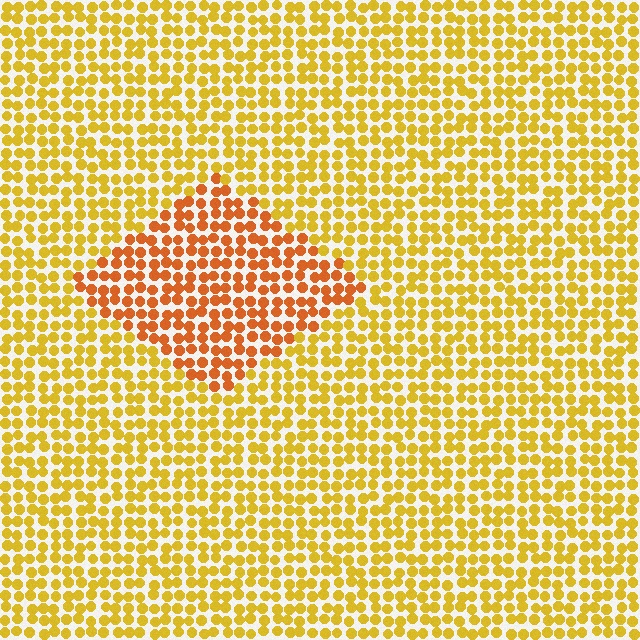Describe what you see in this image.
The image is filled with small yellow elements in a uniform arrangement. A diamond-shaped region is visible where the elements are tinted to a slightly different hue, forming a subtle color boundary.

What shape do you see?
I see a diamond.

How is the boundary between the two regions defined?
The boundary is defined purely by a slight shift in hue (about 29 degrees). Spacing, size, and orientation are identical on both sides.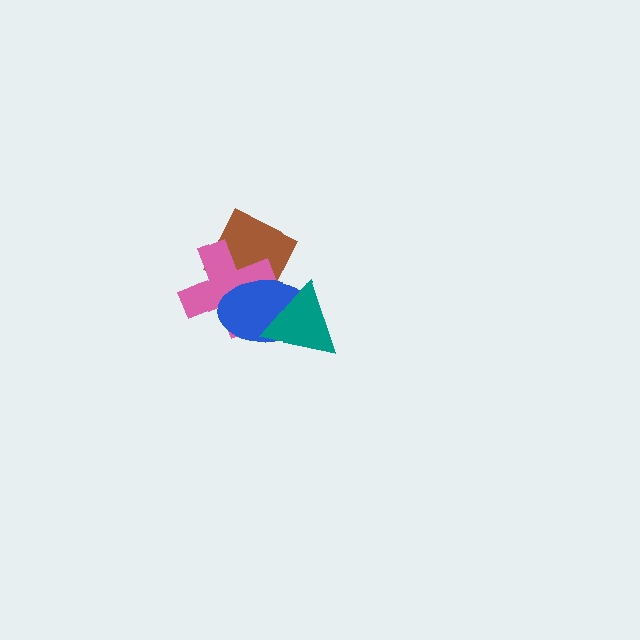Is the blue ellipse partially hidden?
Yes, it is partially covered by another shape.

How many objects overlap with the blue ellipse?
3 objects overlap with the blue ellipse.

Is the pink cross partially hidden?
Yes, it is partially covered by another shape.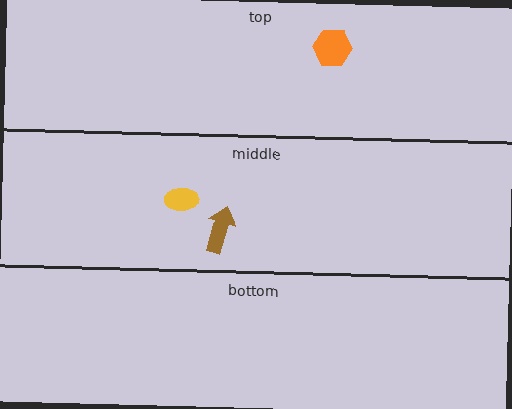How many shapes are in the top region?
1.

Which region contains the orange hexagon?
The top region.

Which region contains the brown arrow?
The middle region.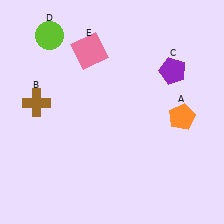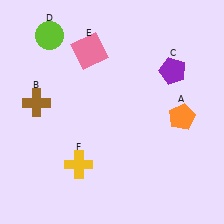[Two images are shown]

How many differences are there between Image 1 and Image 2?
There is 1 difference between the two images.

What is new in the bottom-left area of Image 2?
A yellow cross (F) was added in the bottom-left area of Image 2.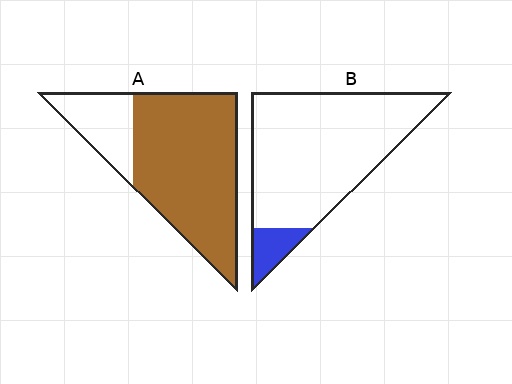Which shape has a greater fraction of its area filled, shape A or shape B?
Shape A.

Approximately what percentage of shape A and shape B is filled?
A is approximately 75% and B is approximately 10%.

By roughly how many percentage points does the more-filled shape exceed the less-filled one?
By roughly 65 percentage points (A over B).